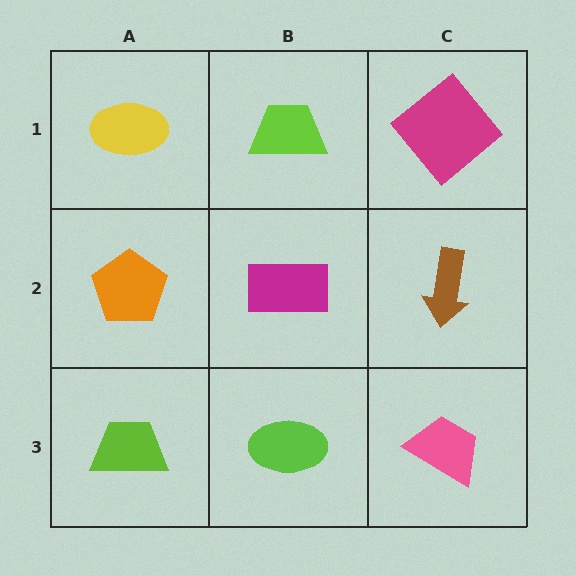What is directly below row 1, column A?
An orange pentagon.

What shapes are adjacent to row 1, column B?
A magenta rectangle (row 2, column B), a yellow ellipse (row 1, column A), a magenta diamond (row 1, column C).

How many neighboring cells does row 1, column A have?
2.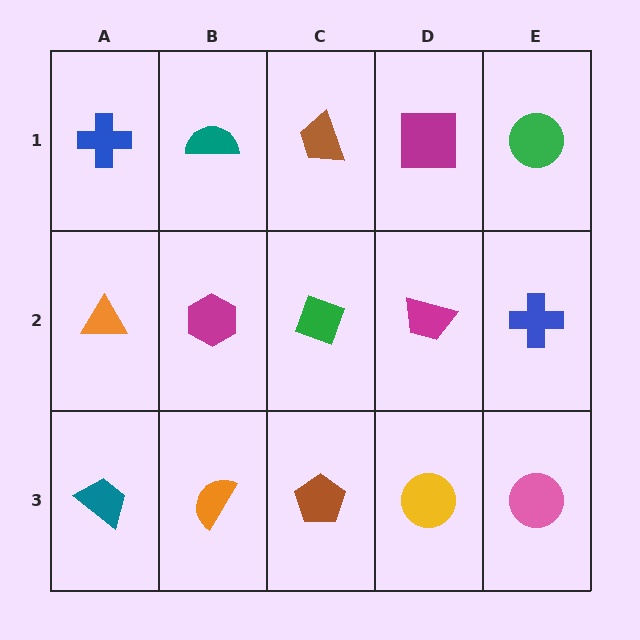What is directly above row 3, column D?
A magenta trapezoid.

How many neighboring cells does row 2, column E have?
3.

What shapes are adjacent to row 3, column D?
A magenta trapezoid (row 2, column D), a brown pentagon (row 3, column C), a pink circle (row 3, column E).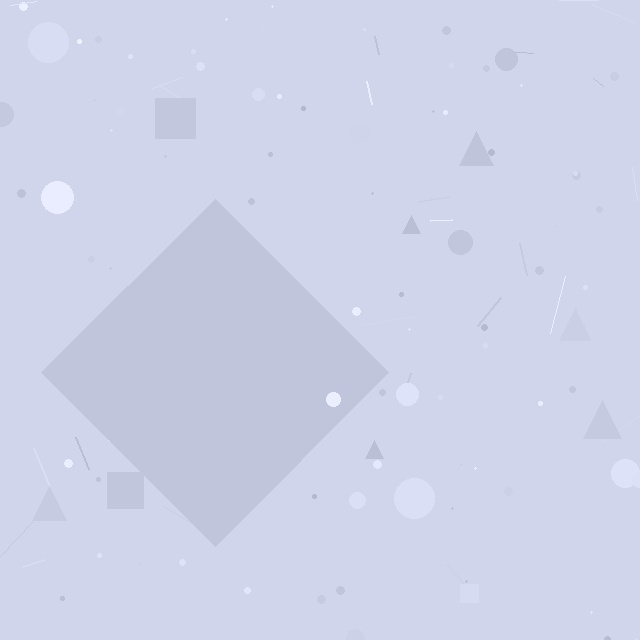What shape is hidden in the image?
A diamond is hidden in the image.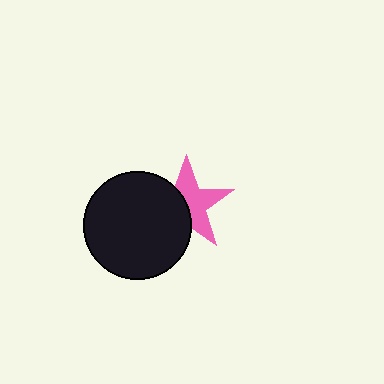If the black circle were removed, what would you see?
You would see the complete pink star.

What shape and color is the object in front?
The object in front is a black circle.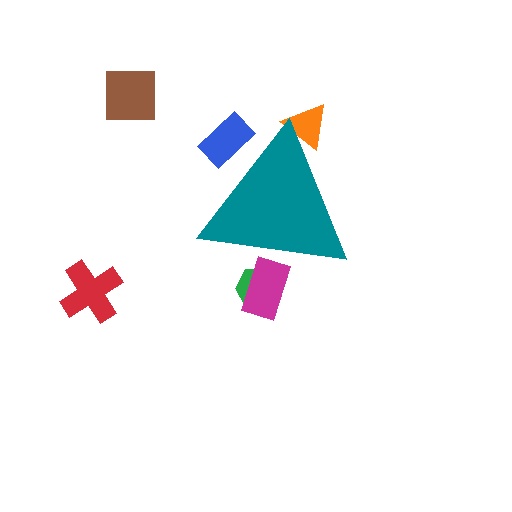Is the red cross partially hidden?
No, the red cross is fully visible.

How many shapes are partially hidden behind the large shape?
4 shapes are partially hidden.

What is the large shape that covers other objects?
A teal triangle.